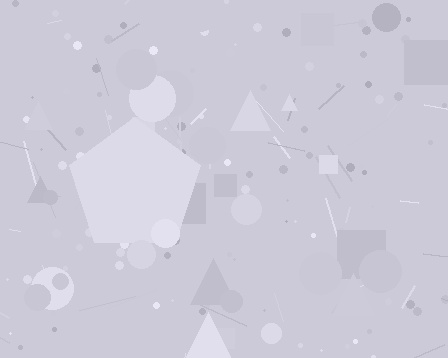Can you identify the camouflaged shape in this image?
The camouflaged shape is a pentagon.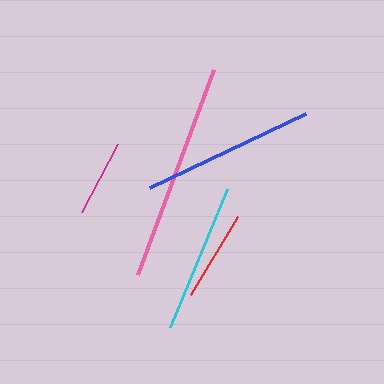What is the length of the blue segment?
The blue segment is approximately 173 pixels long.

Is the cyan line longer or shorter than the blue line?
The blue line is longer than the cyan line.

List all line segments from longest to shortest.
From longest to shortest: pink, blue, cyan, red, magenta.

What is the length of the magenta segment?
The magenta segment is approximately 77 pixels long.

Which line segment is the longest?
The pink line is the longest at approximately 219 pixels.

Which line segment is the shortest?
The magenta line is the shortest at approximately 77 pixels.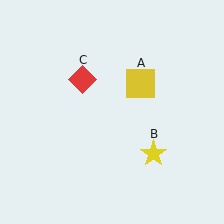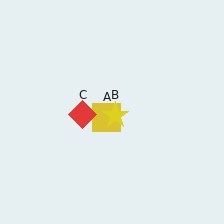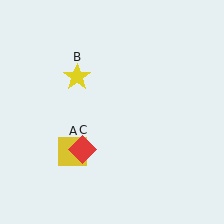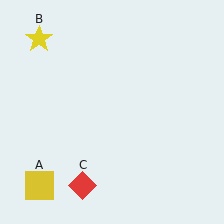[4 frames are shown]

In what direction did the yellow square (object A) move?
The yellow square (object A) moved down and to the left.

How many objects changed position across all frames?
3 objects changed position: yellow square (object A), yellow star (object B), red diamond (object C).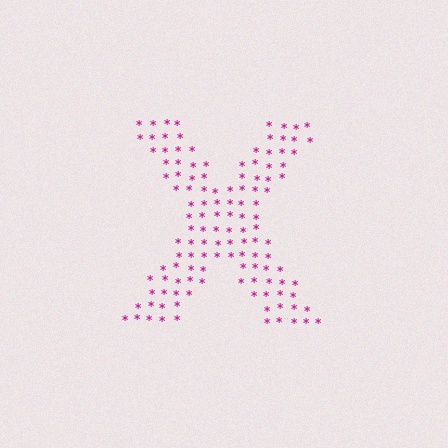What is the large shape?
The large shape is the letter X.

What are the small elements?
The small elements are asterisks.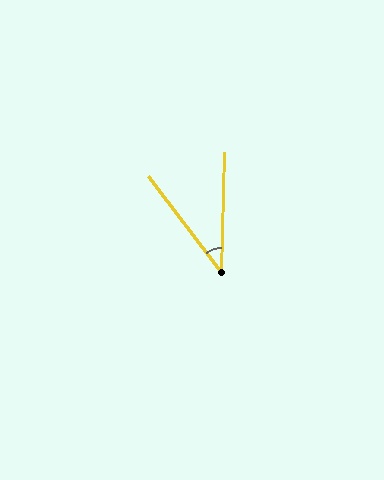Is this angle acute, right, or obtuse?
It is acute.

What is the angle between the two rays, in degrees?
Approximately 39 degrees.